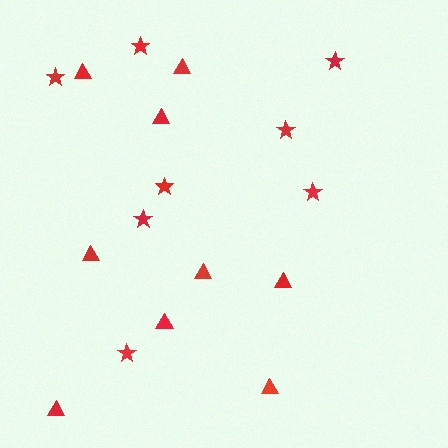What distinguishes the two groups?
There are 2 groups: one group of stars (8) and one group of triangles (9).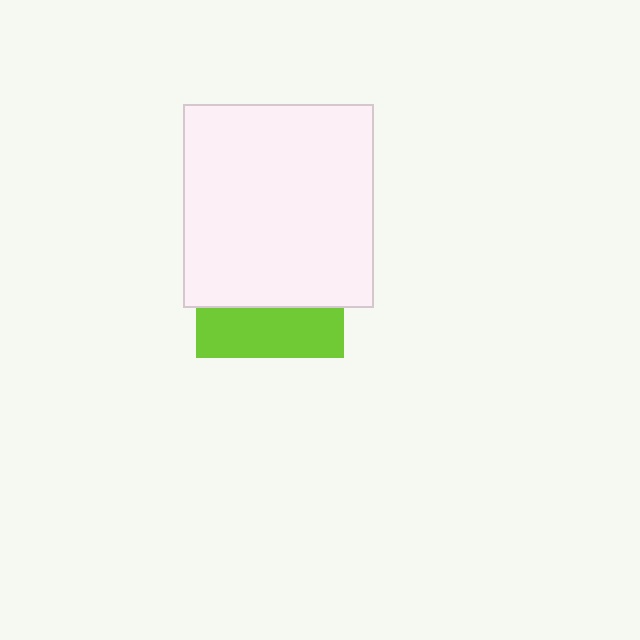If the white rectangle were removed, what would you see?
You would see the complete lime square.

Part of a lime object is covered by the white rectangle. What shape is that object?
It is a square.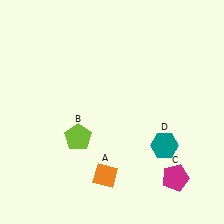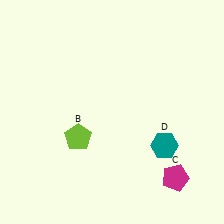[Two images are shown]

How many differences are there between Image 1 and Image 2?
There is 1 difference between the two images.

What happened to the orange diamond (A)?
The orange diamond (A) was removed in Image 2. It was in the bottom-left area of Image 1.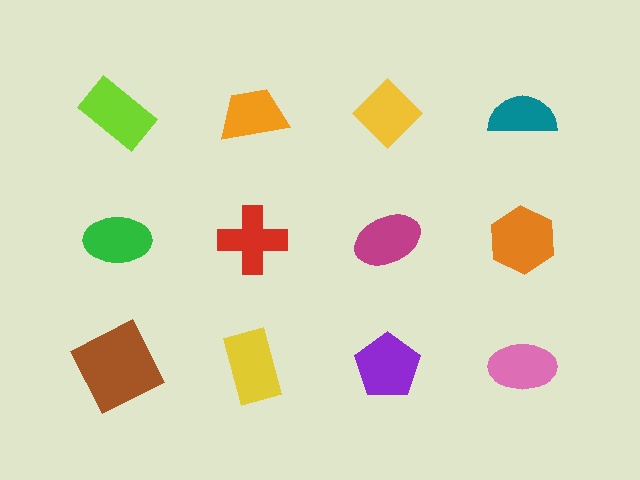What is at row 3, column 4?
A pink ellipse.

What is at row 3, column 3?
A purple pentagon.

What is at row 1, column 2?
An orange trapezoid.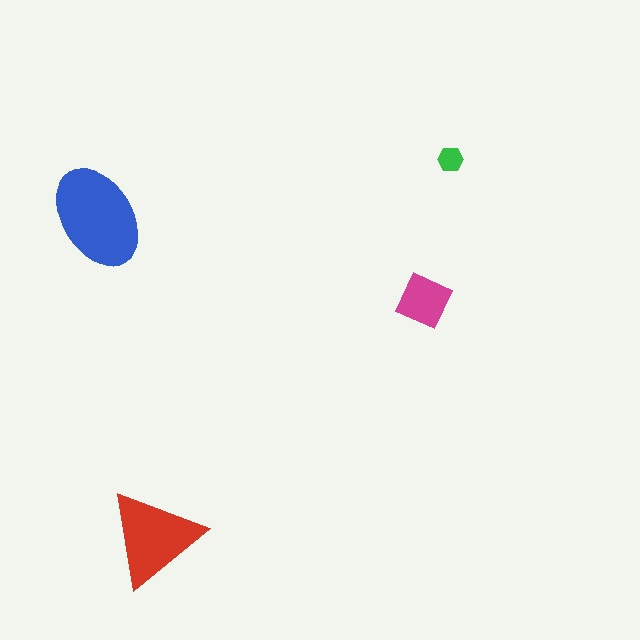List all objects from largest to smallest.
The blue ellipse, the red triangle, the magenta diamond, the green hexagon.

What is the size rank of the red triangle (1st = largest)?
2nd.